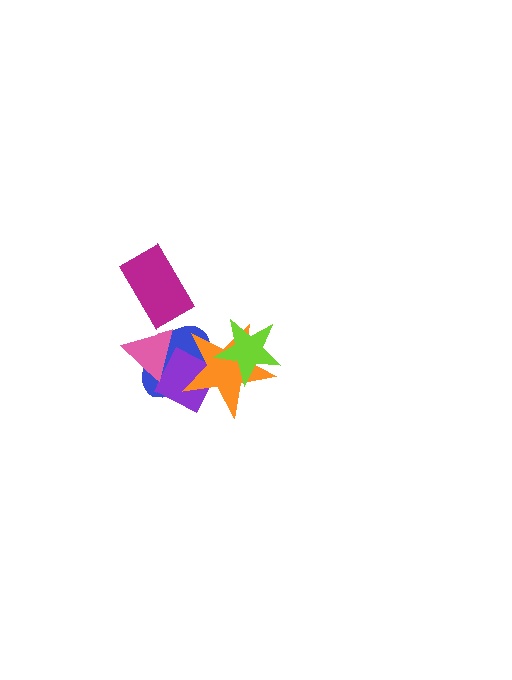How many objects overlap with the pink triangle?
2 objects overlap with the pink triangle.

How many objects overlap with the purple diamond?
3 objects overlap with the purple diamond.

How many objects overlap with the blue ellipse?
3 objects overlap with the blue ellipse.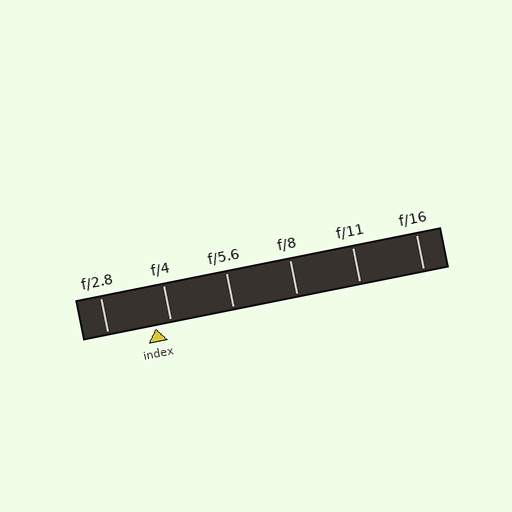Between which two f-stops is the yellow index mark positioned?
The index mark is between f/2.8 and f/4.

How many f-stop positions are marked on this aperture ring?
There are 6 f-stop positions marked.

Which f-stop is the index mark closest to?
The index mark is closest to f/4.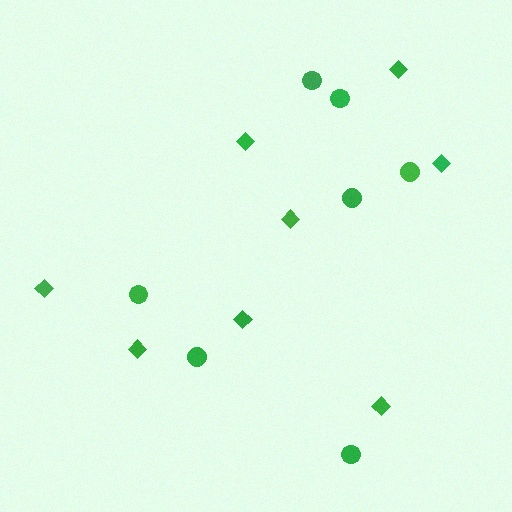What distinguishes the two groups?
There are 2 groups: one group of circles (7) and one group of diamonds (8).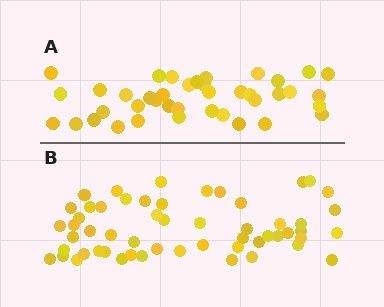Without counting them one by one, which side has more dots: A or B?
Region B (the bottom region) has more dots.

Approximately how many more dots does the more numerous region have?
Region B has approximately 15 more dots than region A.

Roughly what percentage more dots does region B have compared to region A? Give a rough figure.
About 40% more.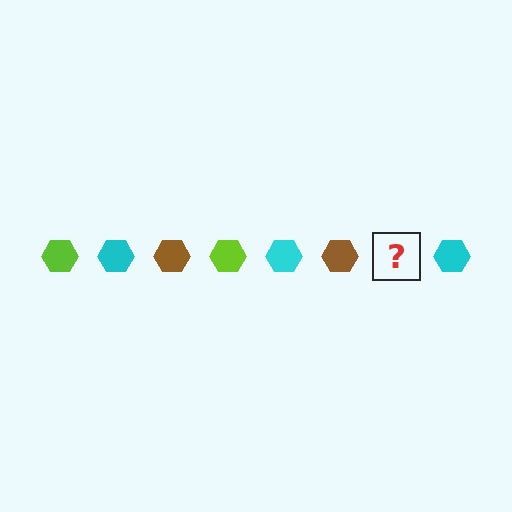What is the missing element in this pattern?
The missing element is a lime hexagon.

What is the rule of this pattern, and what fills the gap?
The rule is that the pattern cycles through lime, cyan, brown hexagons. The gap should be filled with a lime hexagon.